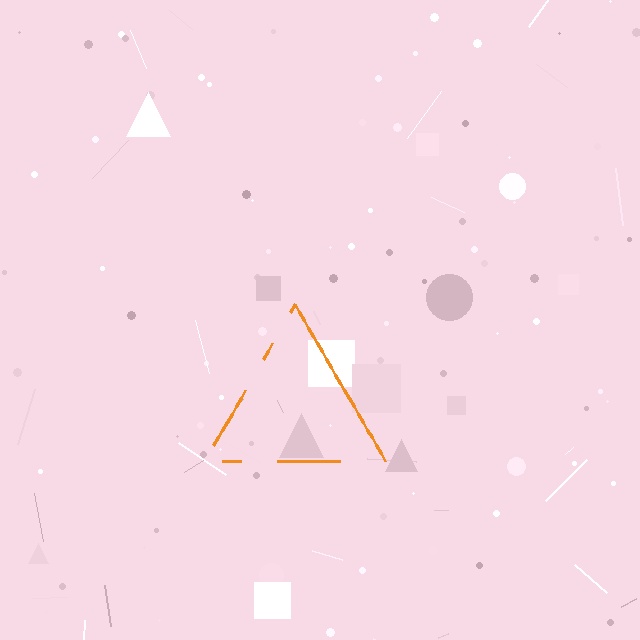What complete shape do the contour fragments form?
The contour fragments form a triangle.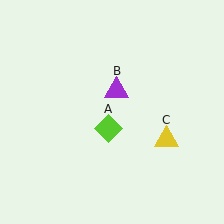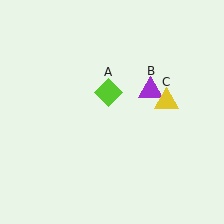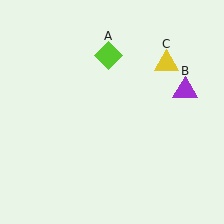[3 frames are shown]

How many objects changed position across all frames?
3 objects changed position: lime diamond (object A), purple triangle (object B), yellow triangle (object C).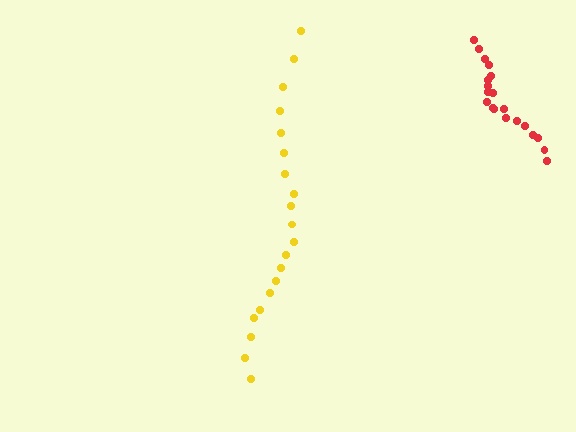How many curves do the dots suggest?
There are 2 distinct paths.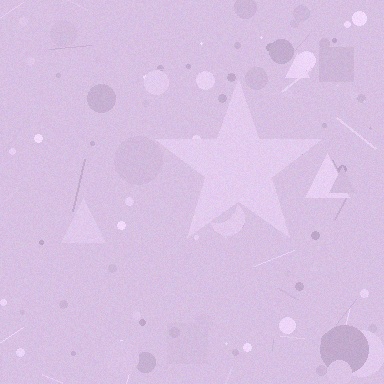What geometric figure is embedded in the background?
A star is embedded in the background.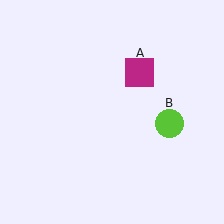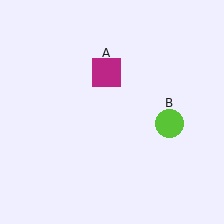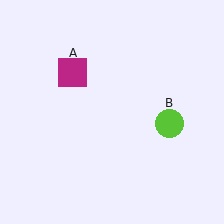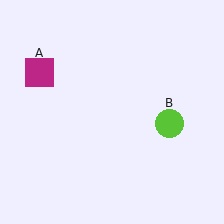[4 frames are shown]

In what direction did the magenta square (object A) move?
The magenta square (object A) moved left.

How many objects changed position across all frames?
1 object changed position: magenta square (object A).